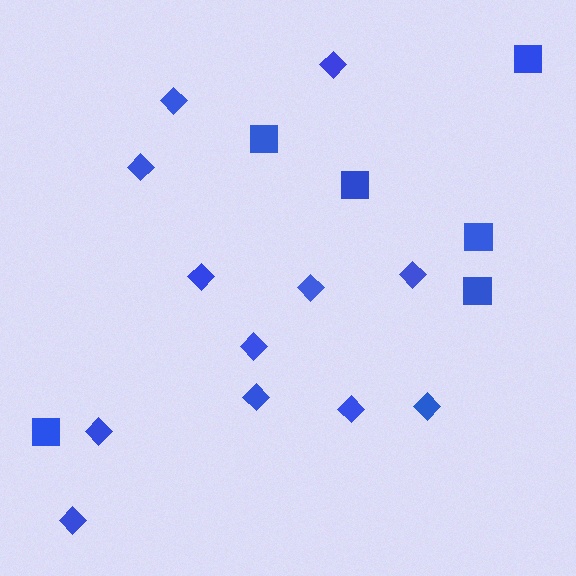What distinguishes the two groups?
There are 2 groups: one group of squares (6) and one group of diamonds (12).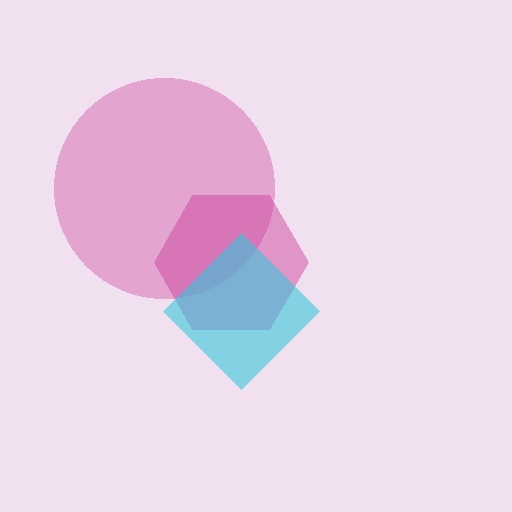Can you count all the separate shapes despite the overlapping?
Yes, there are 3 separate shapes.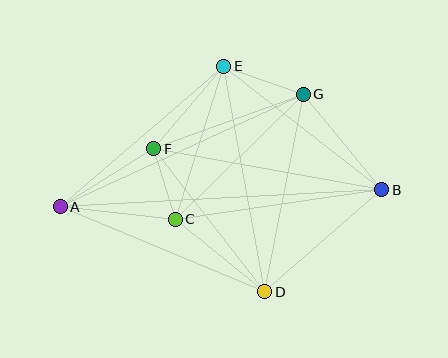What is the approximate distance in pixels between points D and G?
The distance between D and G is approximately 201 pixels.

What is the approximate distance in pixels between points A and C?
The distance between A and C is approximately 116 pixels.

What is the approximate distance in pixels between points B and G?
The distance between B and G is approximately 123 pixels.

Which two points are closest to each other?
Points C and F are closest to each other.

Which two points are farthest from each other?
Points A and B are farthest from each other.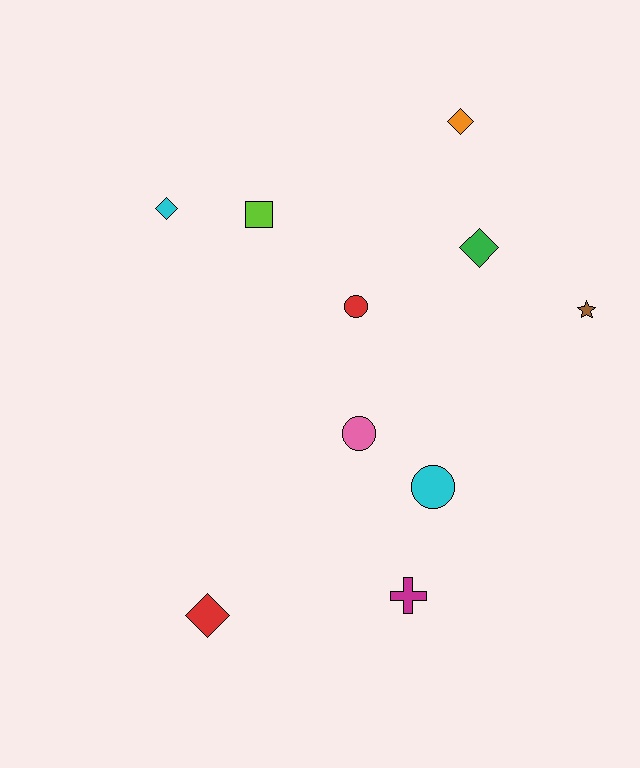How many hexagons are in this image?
There are no hexagons.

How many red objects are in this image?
There are 2 red objects.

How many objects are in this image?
There are 10 objects.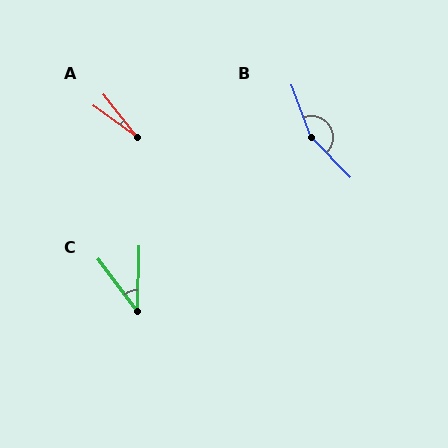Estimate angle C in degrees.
Approximately 38 degrees.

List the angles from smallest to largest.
A (16°), C (38°), B (156°).